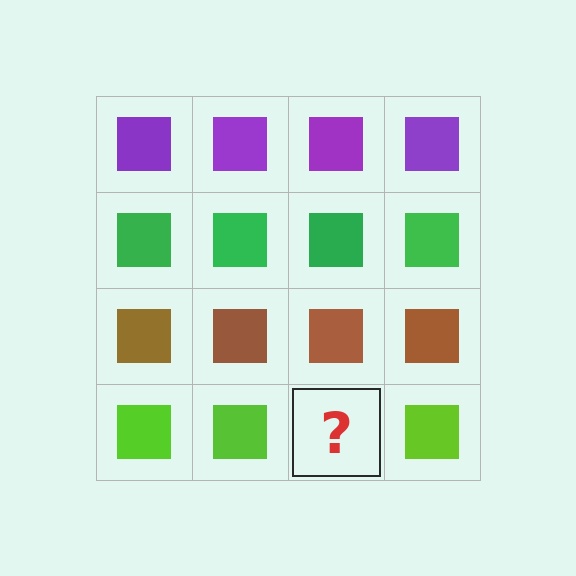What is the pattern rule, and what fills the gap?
The rule is that each row has a consistent color. The gap should be filled with a lime square.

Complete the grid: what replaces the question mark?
The question mark should be replaced with a lime square.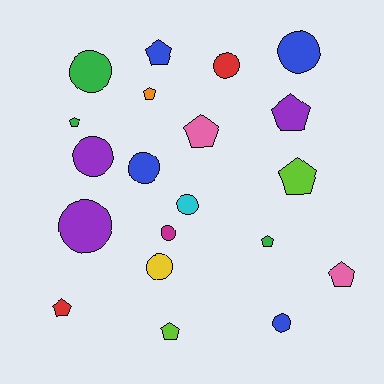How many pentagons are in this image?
There are 10 pentagons.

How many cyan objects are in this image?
There is 1 cyan object.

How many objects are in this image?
There are 20 objects.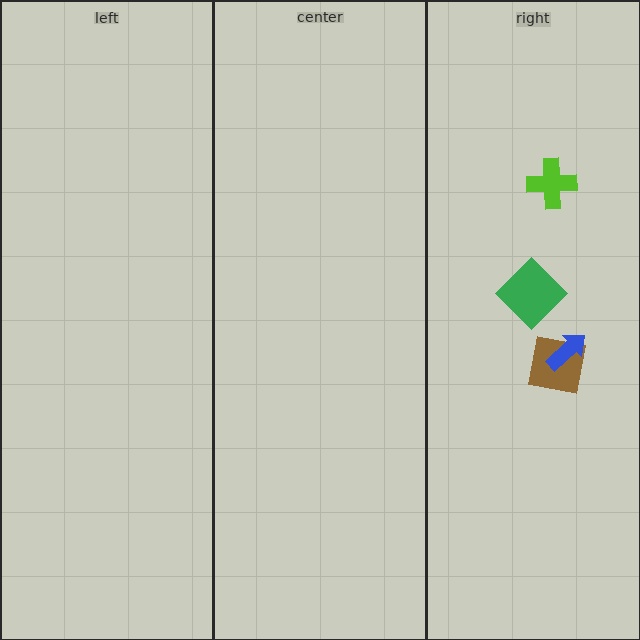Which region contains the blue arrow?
The right region.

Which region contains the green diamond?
The right region.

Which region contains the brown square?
The right region.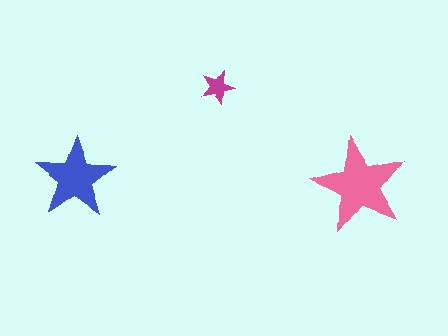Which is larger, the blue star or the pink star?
The pink one.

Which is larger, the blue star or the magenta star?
The blue one.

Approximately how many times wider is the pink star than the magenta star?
About 3 times wider.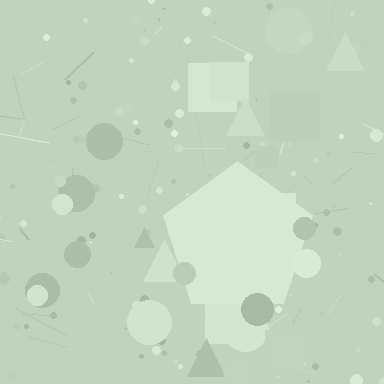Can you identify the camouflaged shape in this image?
The camouflaged shape is a pentagon.